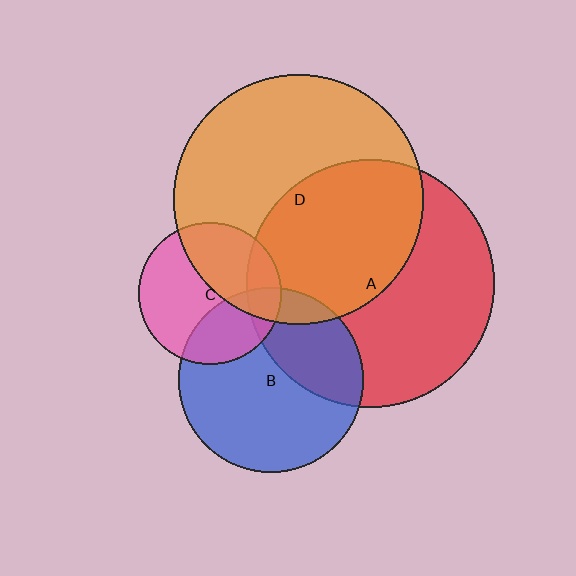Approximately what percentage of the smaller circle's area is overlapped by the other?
Approximately 35%.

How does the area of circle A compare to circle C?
Approximately 3.0 times.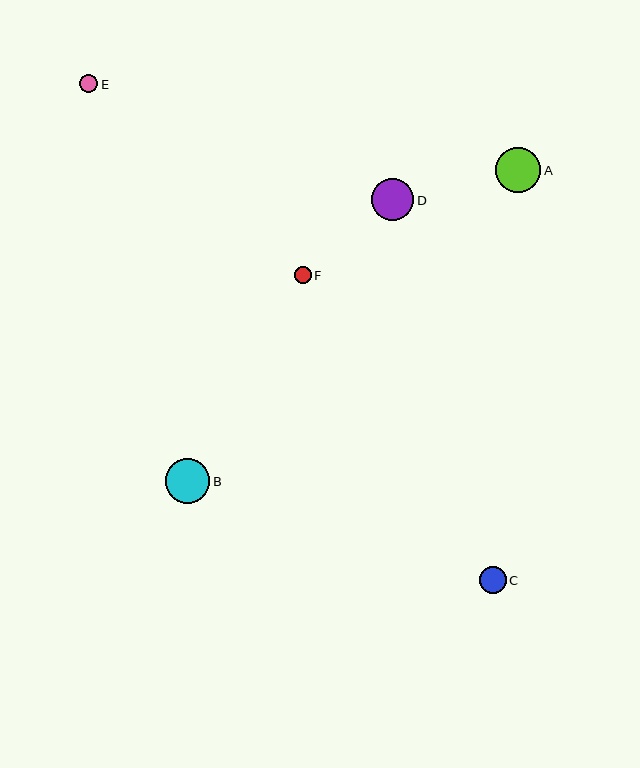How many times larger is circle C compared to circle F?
Circle C is approximately 1.6 times the size of circle F.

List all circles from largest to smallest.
From largest to smallest: A, B, D, C, E, F.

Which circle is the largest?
Circle A is the largest with a size of approximately 45 pixels.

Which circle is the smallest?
Circle F is the smallest with a size of approximately 17 pixels.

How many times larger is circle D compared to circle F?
Circle D is approximately 2.5 times the size of circle F.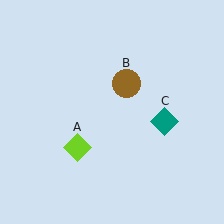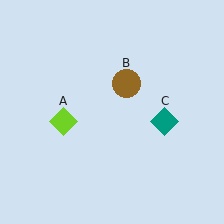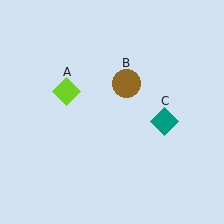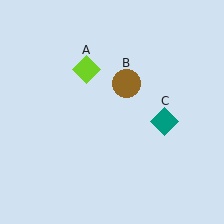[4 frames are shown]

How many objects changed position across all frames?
1 object changed position: lime diamond (object A).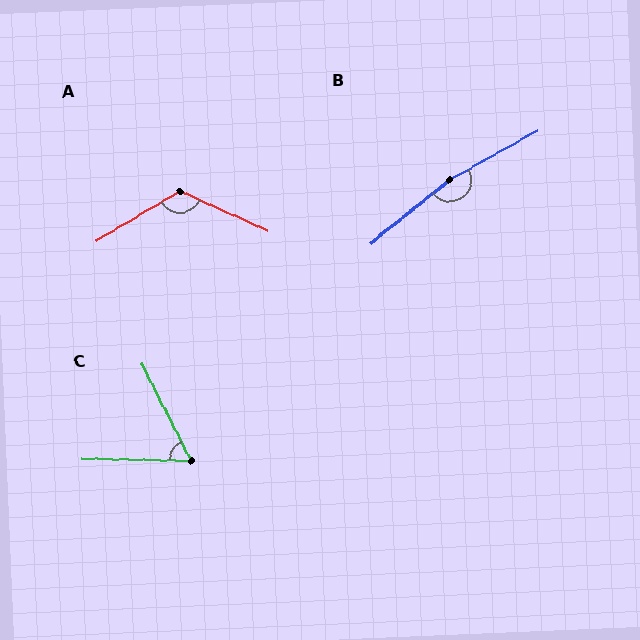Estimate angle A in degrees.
Approximately 125 degrees.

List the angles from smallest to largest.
C (62°), A (125°), B (170°).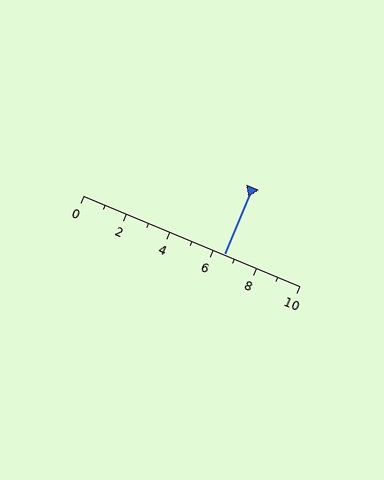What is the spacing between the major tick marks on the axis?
The major ticks are spaced 2 apart.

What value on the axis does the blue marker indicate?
The marker indicates approximately 6.5.